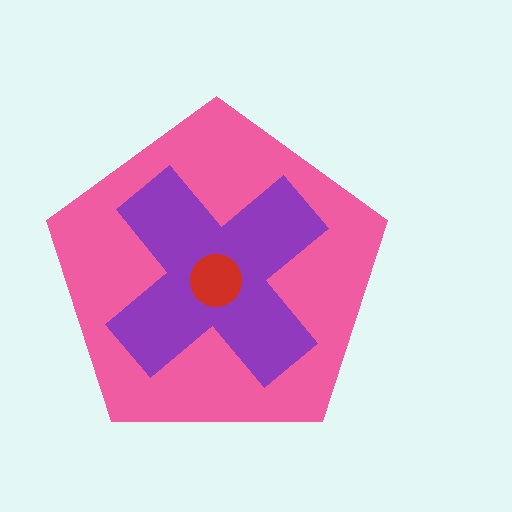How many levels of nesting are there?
3.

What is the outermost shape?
The pink pentagon.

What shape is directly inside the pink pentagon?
The purple cross.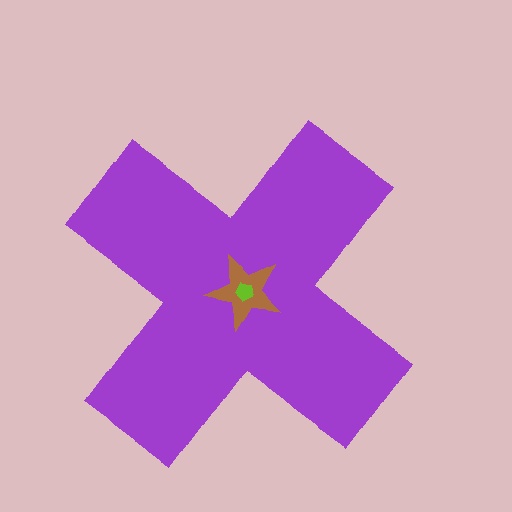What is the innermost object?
The lime pentagon.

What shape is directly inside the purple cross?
The brown star.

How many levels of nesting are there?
3.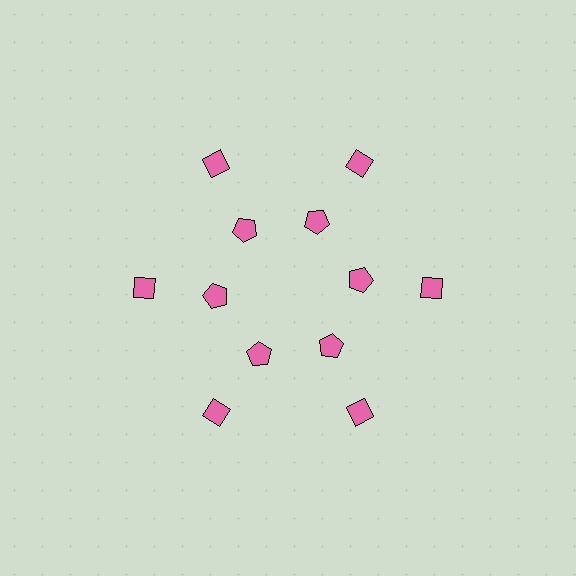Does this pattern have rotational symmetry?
Yes, this pattern has 6-fold rotational symmetry. It looks the same after rotating 60 degrees around the center.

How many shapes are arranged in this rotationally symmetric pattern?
There are 12 shapes, arranged in 6 groups of 2.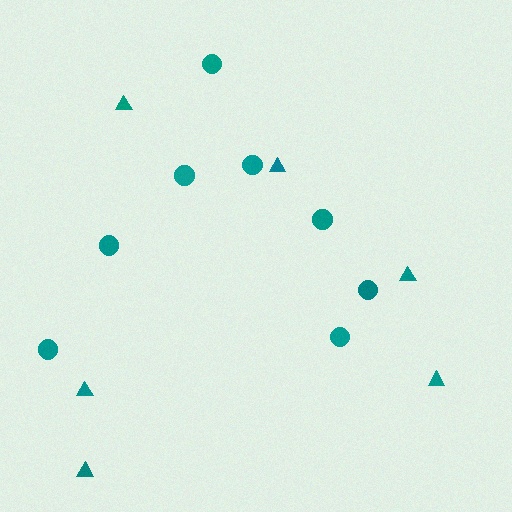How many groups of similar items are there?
There are 2 groups: one group of triangles (6) and one group of circles (8).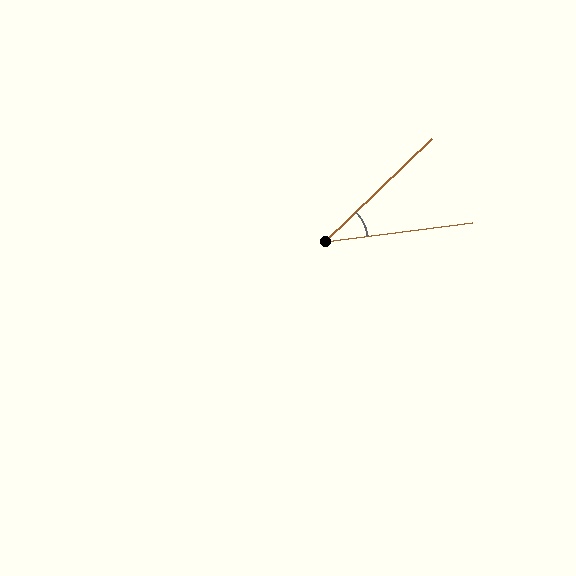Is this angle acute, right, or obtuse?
It is acute.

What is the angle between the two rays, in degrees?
Approximately 37 degrees.